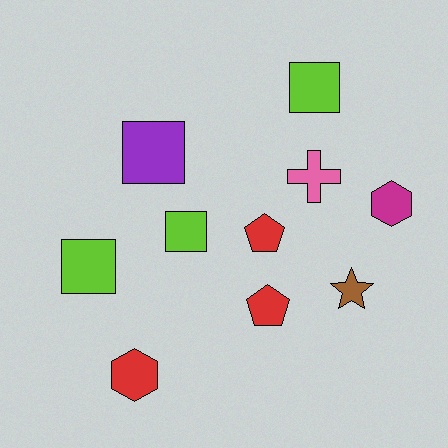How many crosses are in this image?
There is 1 cross.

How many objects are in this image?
There are 10 objects.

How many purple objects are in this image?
There is 1 purple object.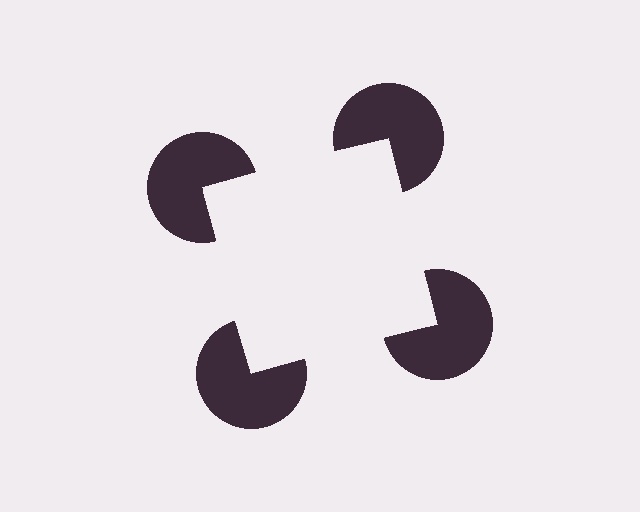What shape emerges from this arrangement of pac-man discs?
An illusory square — its edges are inferred from the aligned wedge cuts in the pac-man discs, not physically drawn.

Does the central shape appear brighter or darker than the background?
It typically appears slightly brighter than the background, even though no actual brightness change is drawn.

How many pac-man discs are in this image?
There are 4 — one at each vertex of the illusory square.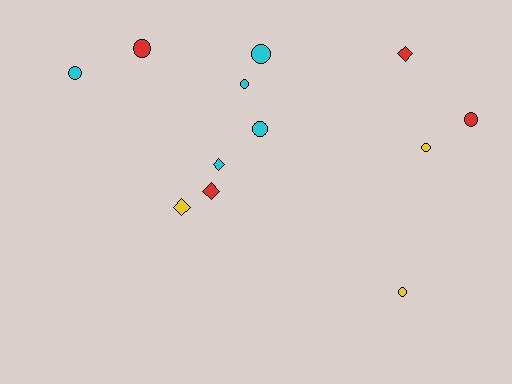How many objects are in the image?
There are 12 objects.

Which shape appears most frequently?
Circle, with 8 objects.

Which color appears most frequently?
Cyan, with 5 objects.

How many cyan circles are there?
There are 4 cyan circles.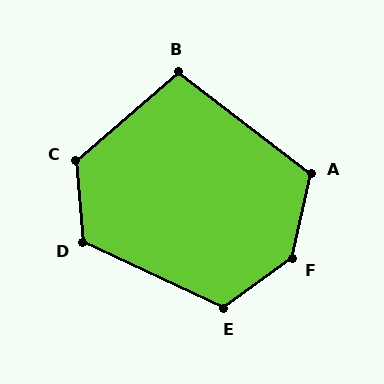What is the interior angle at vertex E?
Approximately 119 degrees (obtuse).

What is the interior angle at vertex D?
Approximately 120 degrees (obtuse).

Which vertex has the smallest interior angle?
B, at approximately 102 degrees.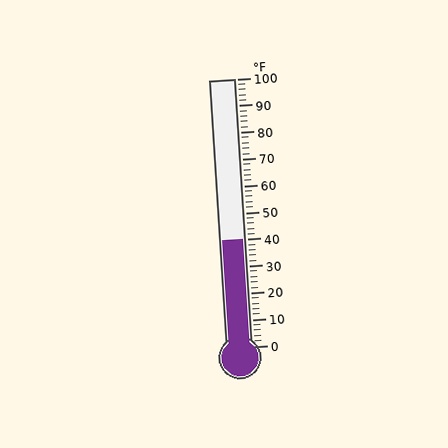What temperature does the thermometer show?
The thermometer shows approximately 40°F.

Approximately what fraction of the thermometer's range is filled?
The thermometer is filled to approximately 40% of its range.